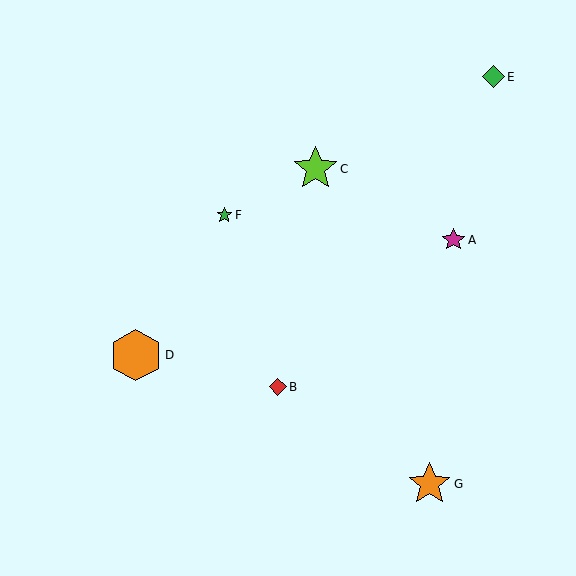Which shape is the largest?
The orange hexagon (labeled D) is the largest.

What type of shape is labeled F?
Shape F is a green star.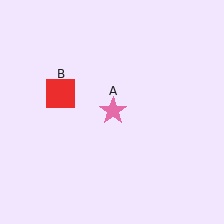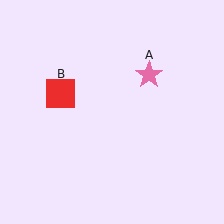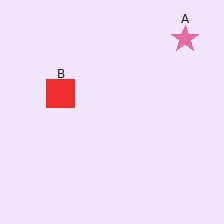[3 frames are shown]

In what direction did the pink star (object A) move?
The pink star (object A) moved up and to the right.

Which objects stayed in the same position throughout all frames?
Red square (object B) remained stationary.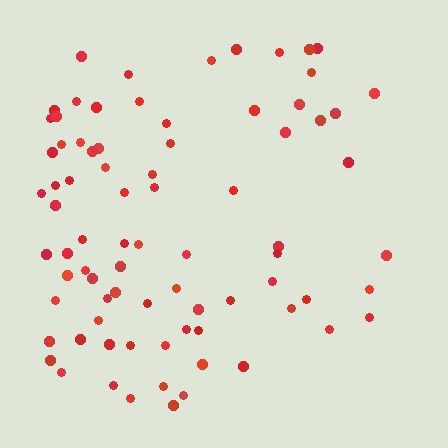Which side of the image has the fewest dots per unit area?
The right.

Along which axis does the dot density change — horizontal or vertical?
Horizontal.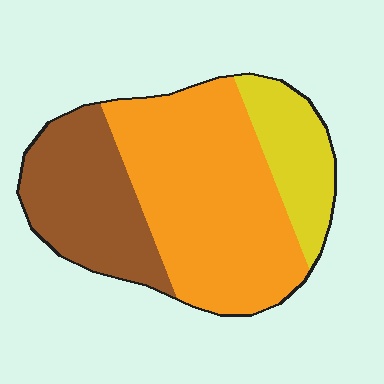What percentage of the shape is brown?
Brown covers around 30% of the shape.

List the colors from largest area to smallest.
From largest to smallest: orange, brown, yellow.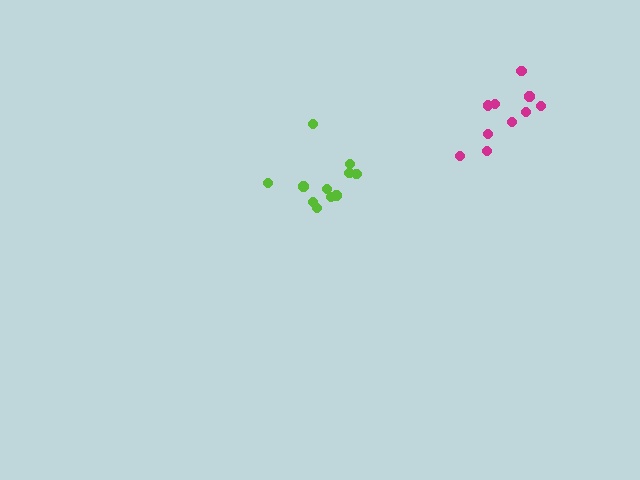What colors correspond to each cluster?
The clusters are colored: magenta, lime.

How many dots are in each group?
Group 1: 10 dots, Group 2: 11 dots (21 total).